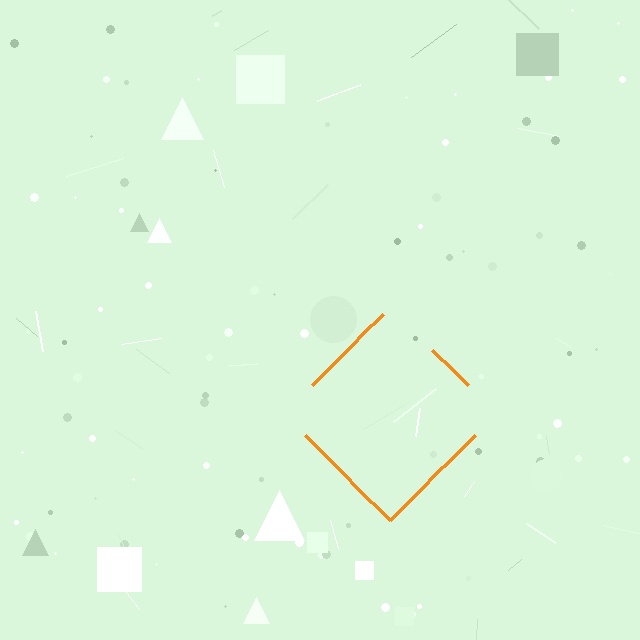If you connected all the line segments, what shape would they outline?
They would outline a diamond.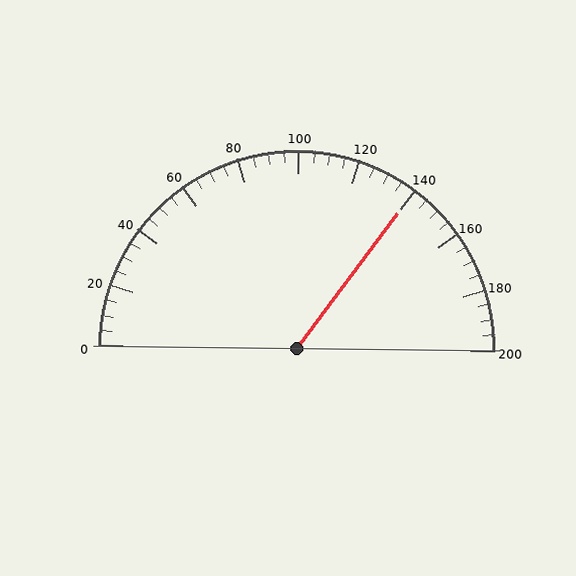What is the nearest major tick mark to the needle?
The nearest major tick mark is 140.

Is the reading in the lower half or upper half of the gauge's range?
The reading is in the upper half of the range (0 to 200).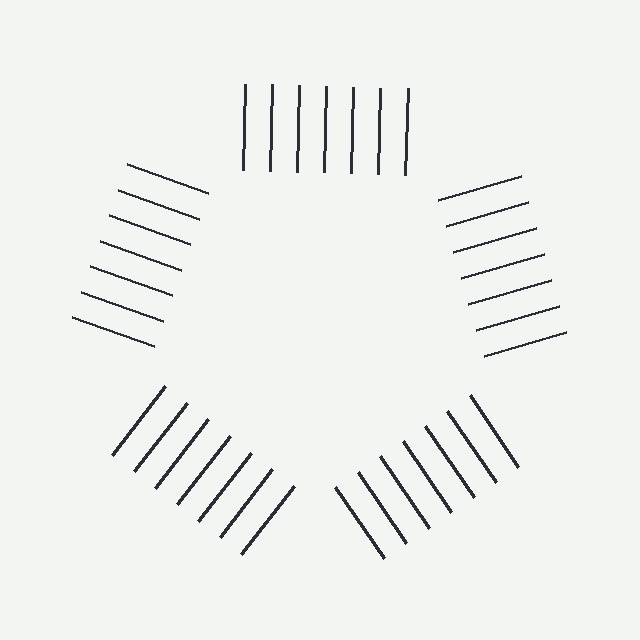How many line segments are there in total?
35 — 7 along each of the 5 edges.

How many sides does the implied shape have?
5 sides — the line-ends trace a pentagon.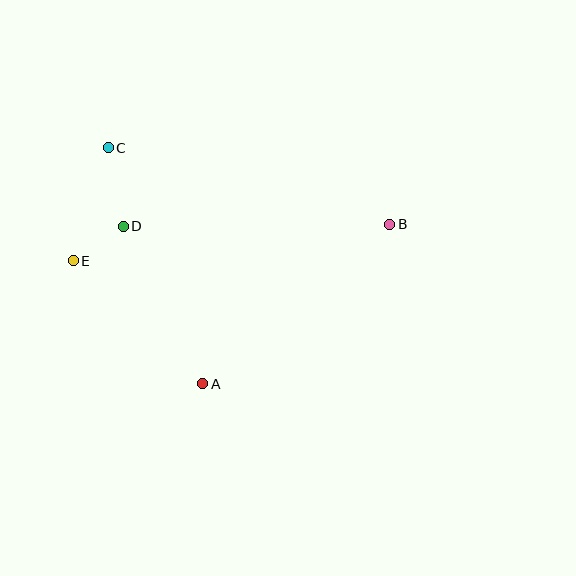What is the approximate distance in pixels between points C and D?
The distance between C and D is approximately 80 pixels.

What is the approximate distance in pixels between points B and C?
The distance between B and C is approximately 292 pixels.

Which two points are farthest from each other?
Points B and E are farthest from each other.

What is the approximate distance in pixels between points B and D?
The distance between B and D is approximately 267 pixels.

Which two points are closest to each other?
Points D and E are closest to each other.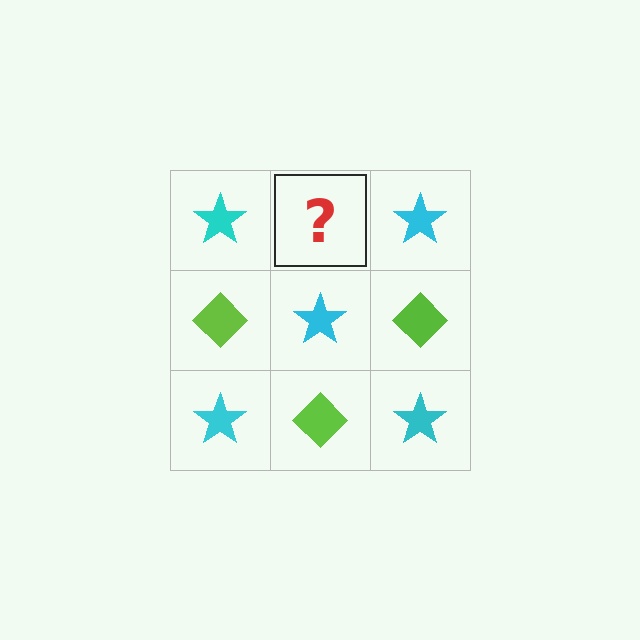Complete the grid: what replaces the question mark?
The question mark should be replaced with a lime diamond.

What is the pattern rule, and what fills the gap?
The rule is that it alternates cyan star and lime diamond in a checkerboard pattern. The gap should be filled with a lime diamond.